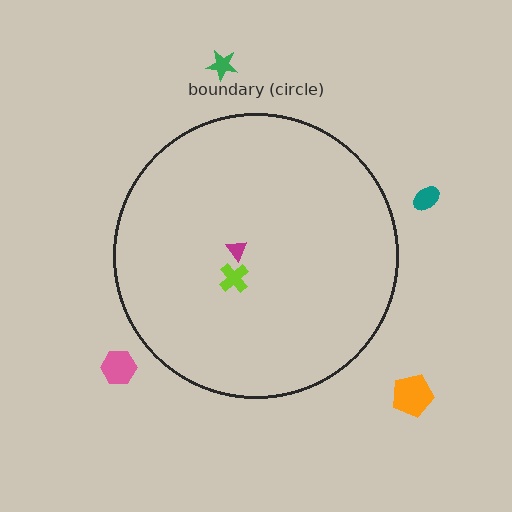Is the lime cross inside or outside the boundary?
Inside.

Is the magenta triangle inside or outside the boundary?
Inside.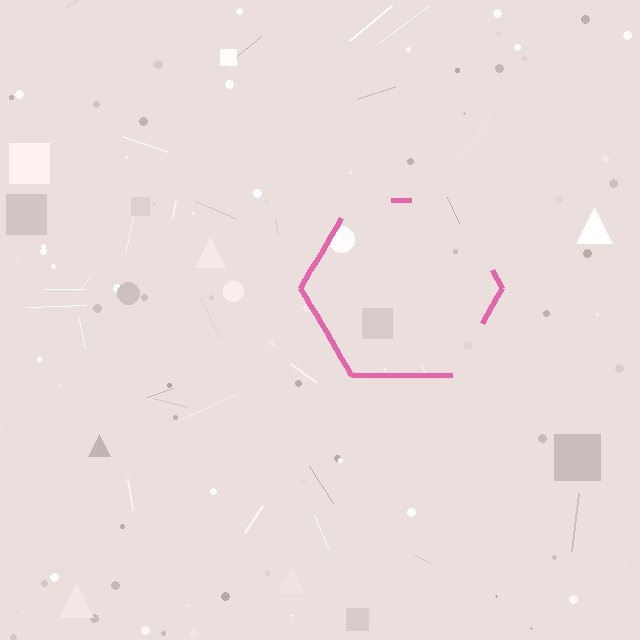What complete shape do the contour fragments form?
The contour fragments form a hexagon.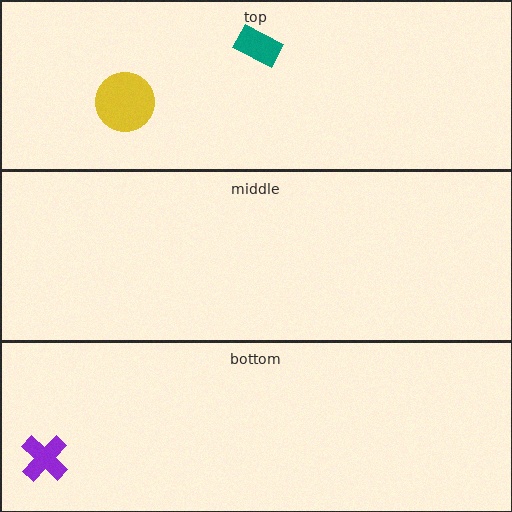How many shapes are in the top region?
2.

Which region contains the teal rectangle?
The top region.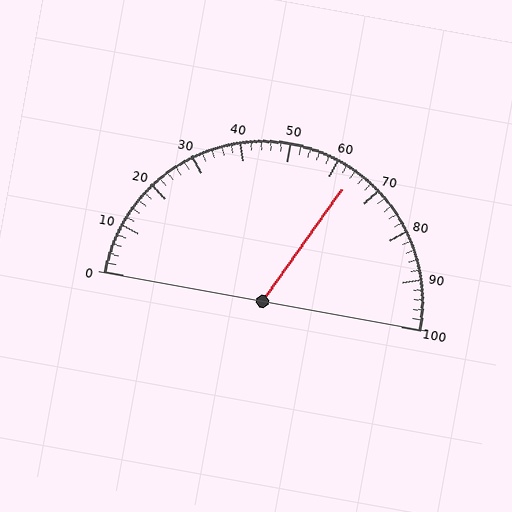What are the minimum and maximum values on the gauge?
The gauge ranges from 0 to 100.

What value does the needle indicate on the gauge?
The needle indicates approximately 64.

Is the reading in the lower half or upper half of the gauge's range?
The reading is in the upper half of the range (0 to 100).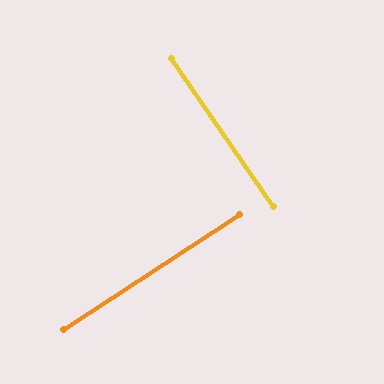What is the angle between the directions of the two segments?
Approximately 89 degrees.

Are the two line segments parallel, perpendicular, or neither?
Perpendicular — they meet at approximately 89°.